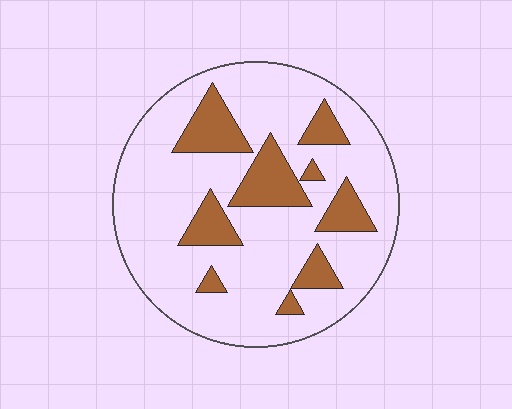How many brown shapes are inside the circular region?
9.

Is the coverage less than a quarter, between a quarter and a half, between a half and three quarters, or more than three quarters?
Less than a quarter.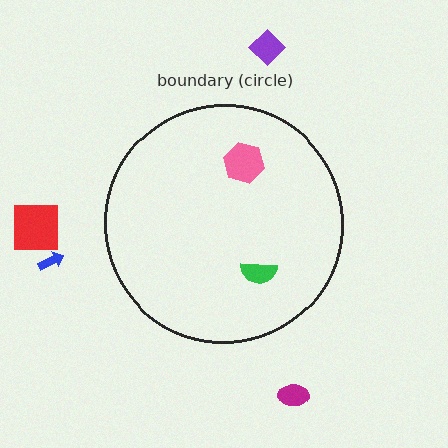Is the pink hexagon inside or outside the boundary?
Inside.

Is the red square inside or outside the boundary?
Outside.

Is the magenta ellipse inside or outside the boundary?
Outside.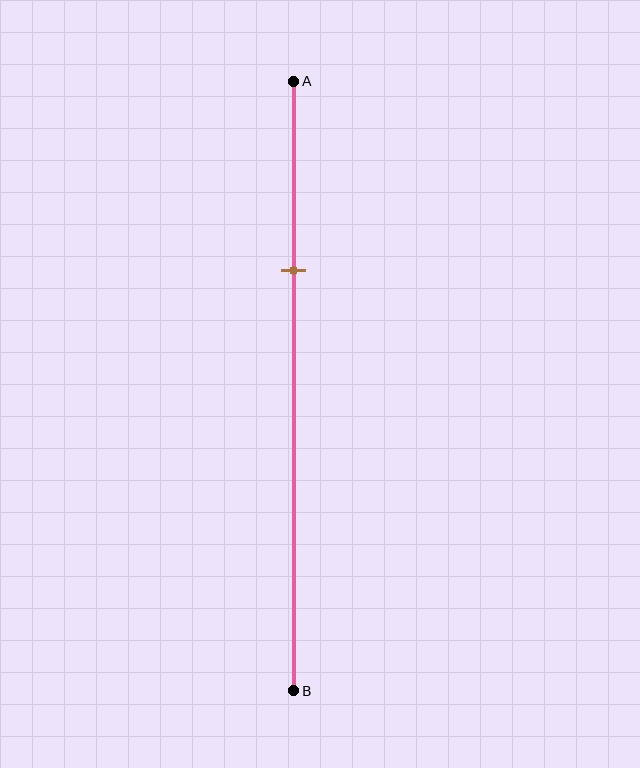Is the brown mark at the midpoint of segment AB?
No, the mark is at about 30% from A, not at the 50% midpoint.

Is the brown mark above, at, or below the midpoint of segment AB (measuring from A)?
The brown mark is above the midpoint of segment AB.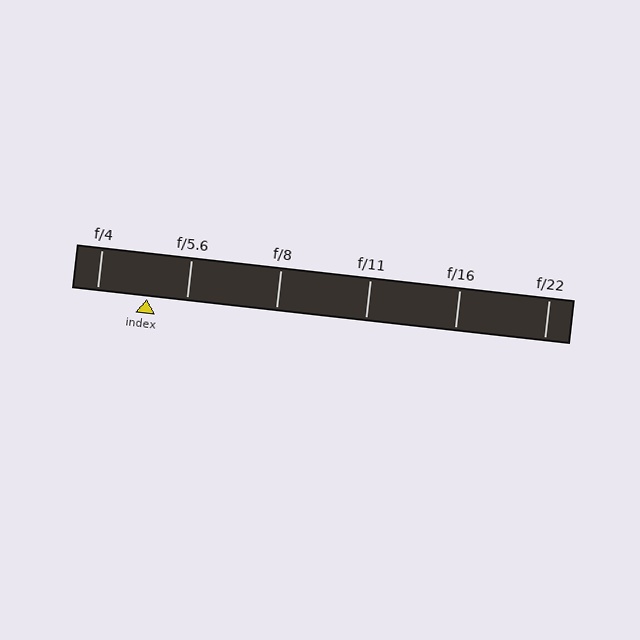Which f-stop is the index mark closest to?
The index mark is closest to f/5.6.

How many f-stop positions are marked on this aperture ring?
There are 6 f-stop positions marked.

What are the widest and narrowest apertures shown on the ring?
The widest aperture shown is f/4 and the narrowest is f/22.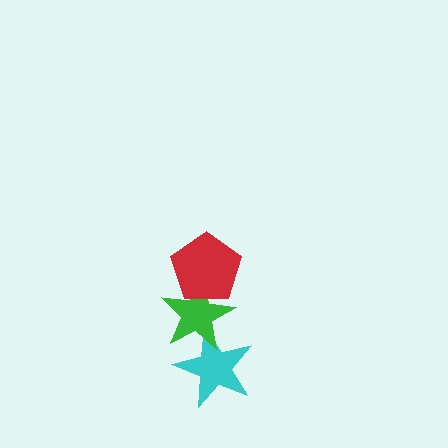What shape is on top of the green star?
The red pentagon is on top of the green star.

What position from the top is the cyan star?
The cyan star is 3rd from the top.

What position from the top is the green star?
The green star is 2nd from the top.